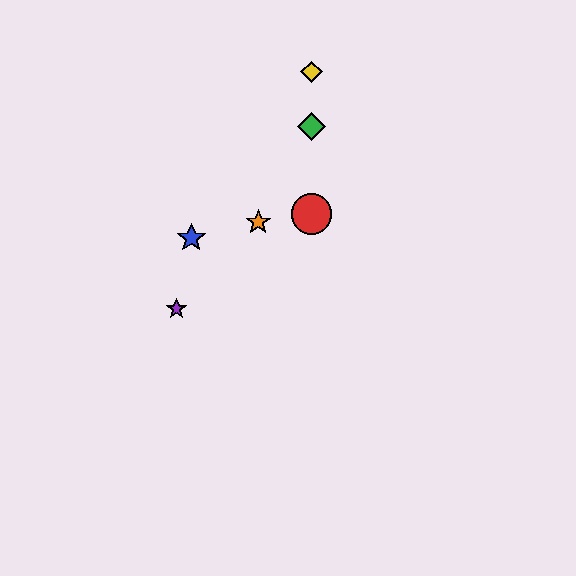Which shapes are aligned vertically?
The red circle, the green diamond, the yellow diamond are aligned vertically.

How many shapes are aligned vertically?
3 shapes (the red circle, the green diamond, the yellow diamond) are aligned vertically.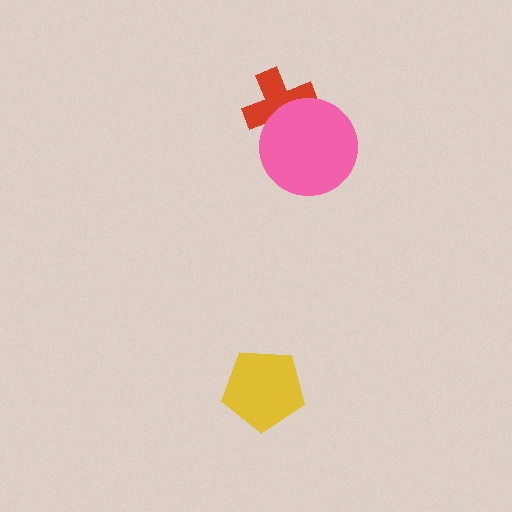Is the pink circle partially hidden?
No, no other shape covers it.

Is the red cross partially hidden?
Yes, it is partially covered by another shape.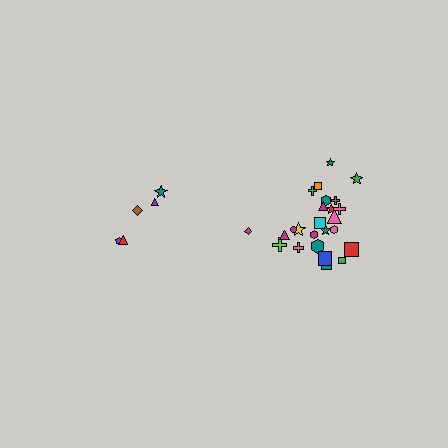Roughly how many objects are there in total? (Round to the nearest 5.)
Roughly 30 objects in total.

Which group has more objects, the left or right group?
The right group.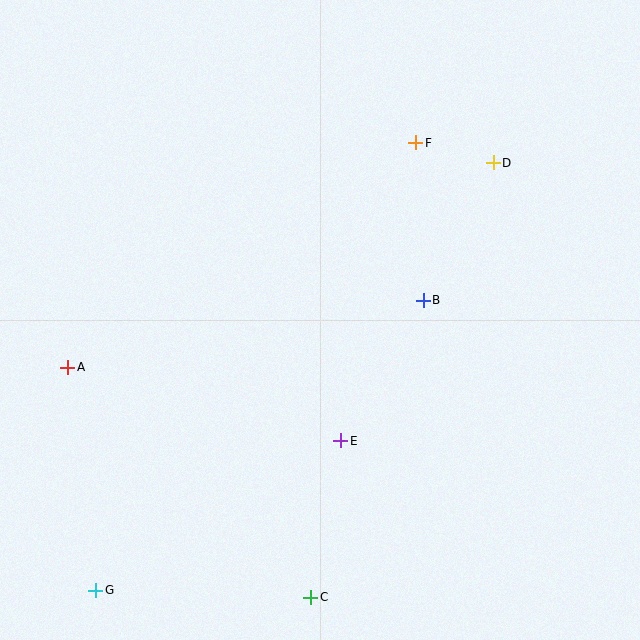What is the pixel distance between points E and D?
The distance between E and D is 317 pixels.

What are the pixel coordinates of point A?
Point A is at (68, 367).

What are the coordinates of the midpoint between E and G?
The midpoint between E and G is at (218, 516).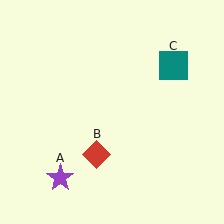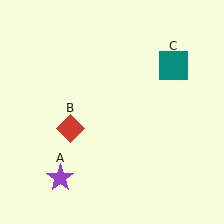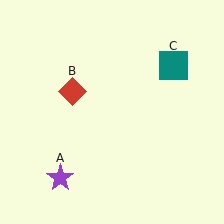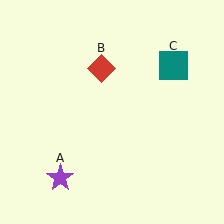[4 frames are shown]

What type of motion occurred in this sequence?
The red diamond (object B) rotated clockwise around the center of the scene.